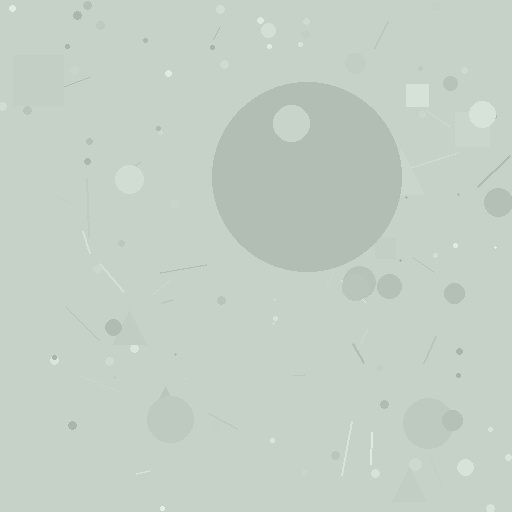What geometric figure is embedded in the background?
A circle is embedded in the background.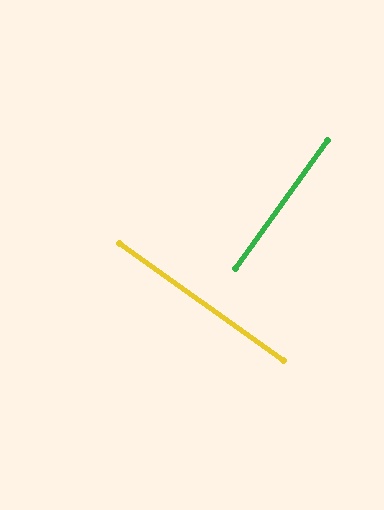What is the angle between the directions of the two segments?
Approximately 90 degrees.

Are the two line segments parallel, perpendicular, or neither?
Perpendicular — they meet at approximately 90°.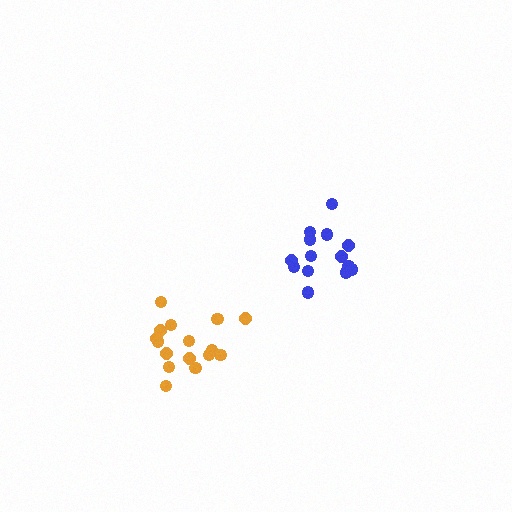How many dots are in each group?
Group 1: 14 dots, Group 2: 16 dots (30 total).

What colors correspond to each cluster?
The clusters are colored: blue, orange.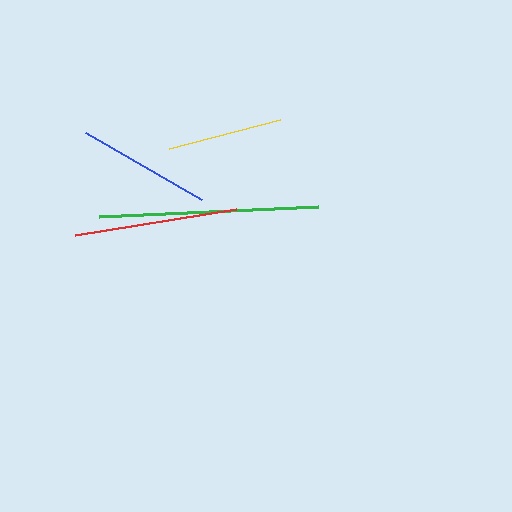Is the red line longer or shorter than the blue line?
The red line is longer than the blue line.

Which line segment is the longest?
The green line is the longest at approximately 219 pixels.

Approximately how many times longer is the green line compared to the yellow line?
The green line is approximately 1.9 times the length of the yellow line.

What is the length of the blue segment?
The blue segment is approximately 134 pixels long.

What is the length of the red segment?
The red segment is approximately 163 pixels long.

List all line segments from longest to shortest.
From longest to shortest: green, red, blue, yellow.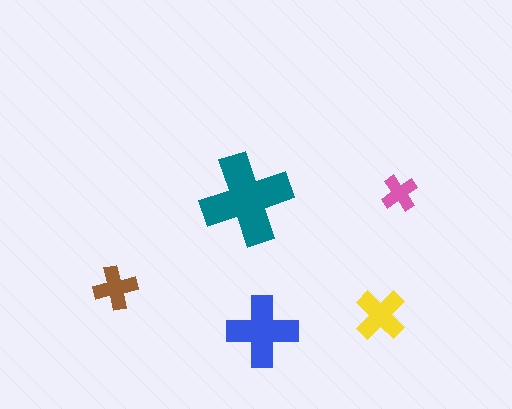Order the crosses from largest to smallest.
the teal one, the blue one, the yellow one, the brown one, the pink one.